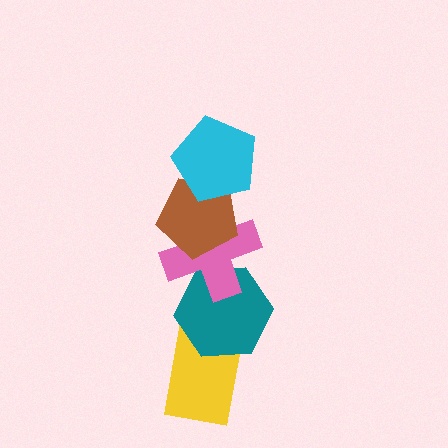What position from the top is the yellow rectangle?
The yellow rectangle is 5th from the top.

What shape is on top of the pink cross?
The brown pentagon is on top of the pink cross.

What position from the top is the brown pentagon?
The brown pentagon is 2nd from the top.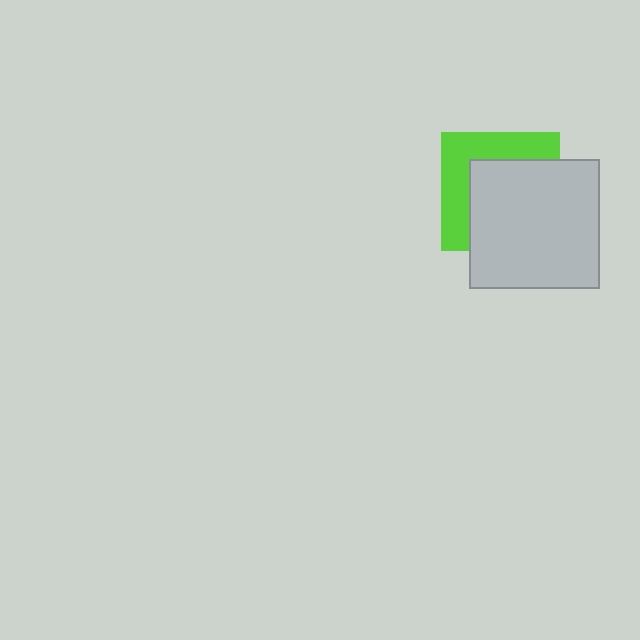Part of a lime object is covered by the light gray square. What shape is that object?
It is a square.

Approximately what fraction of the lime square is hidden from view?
Roughly 58% of the lime square is hidden behind the light gray square.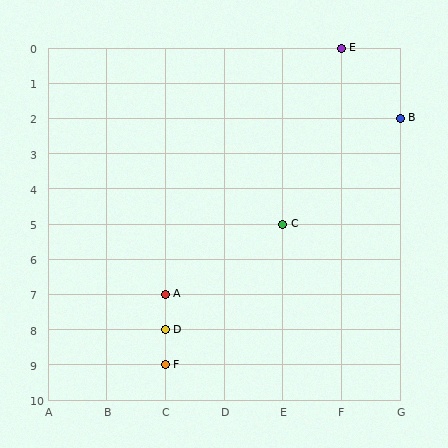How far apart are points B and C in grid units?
Points B and C are 2 columns and 3 rows apart (about 3.6 grid units diagonally).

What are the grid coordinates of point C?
Point C is at grid coordinates (E, 5).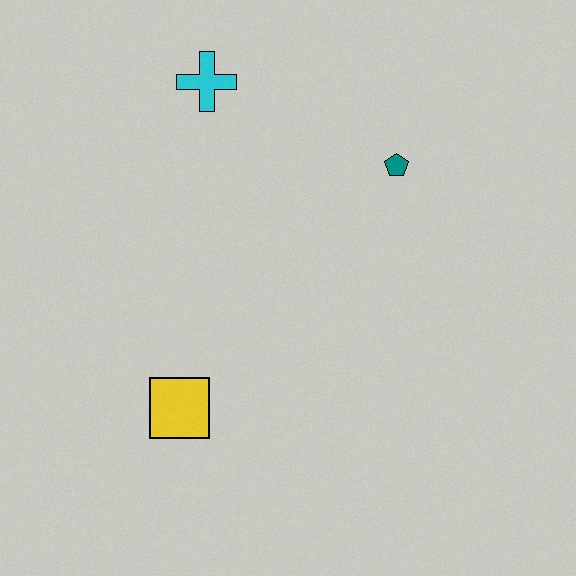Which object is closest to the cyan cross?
The teal pentagon is closest to the cyan cross.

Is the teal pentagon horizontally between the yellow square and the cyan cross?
No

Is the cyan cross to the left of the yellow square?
No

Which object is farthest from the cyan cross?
The yellow square is farthest from the cyan cross.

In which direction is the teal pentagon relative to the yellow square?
The teal pentagon is above the yellow square.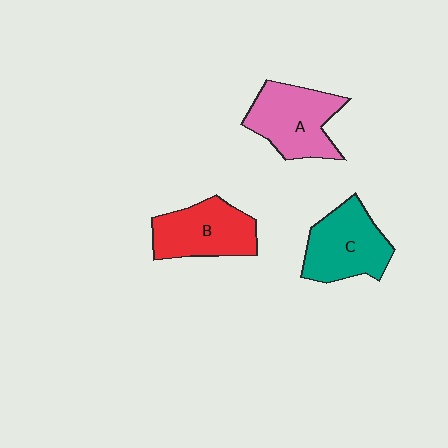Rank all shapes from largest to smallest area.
From largest to smallest: A (pink), C (teal), B (red).